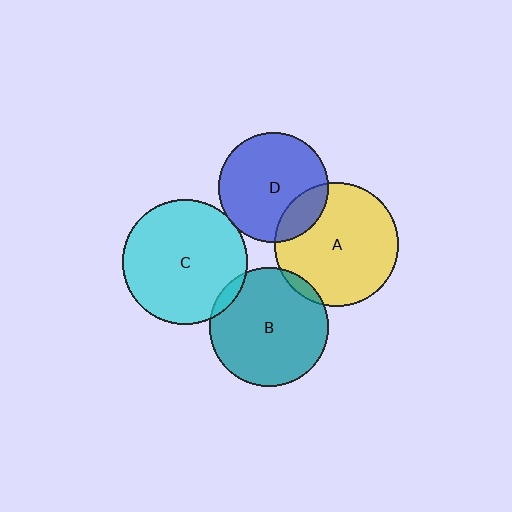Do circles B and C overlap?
Yes.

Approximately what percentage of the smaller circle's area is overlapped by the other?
Approximately 5%.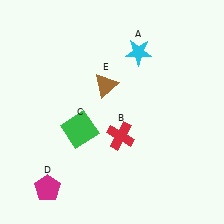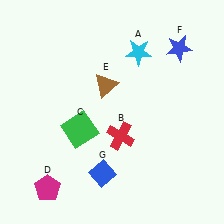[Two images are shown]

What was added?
A blue star (F), a blue diamond (G) were added in Image 2.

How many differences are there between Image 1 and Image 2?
There are 2 differences between the two images.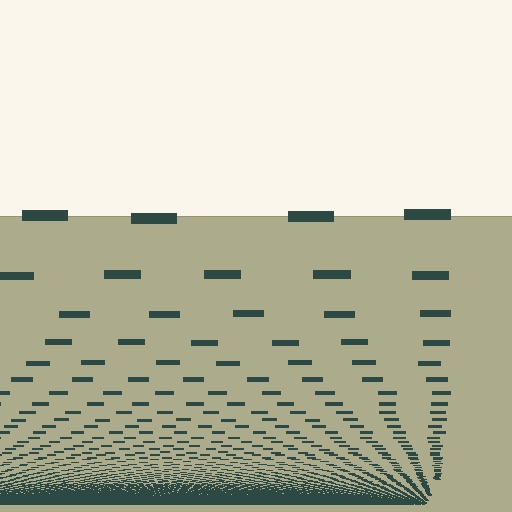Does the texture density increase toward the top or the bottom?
Density increases toward the bottom.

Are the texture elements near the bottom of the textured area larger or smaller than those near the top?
Smaller. The gradient is inverted — elements near the bottom are smaller and denser.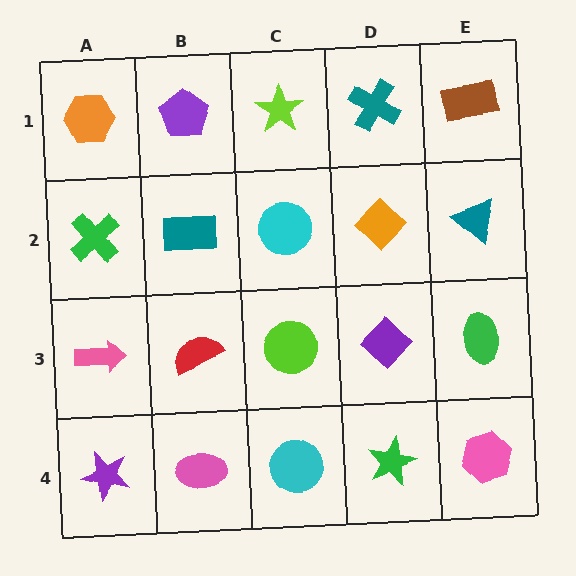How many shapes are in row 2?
5 shapes.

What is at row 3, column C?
A lime circle.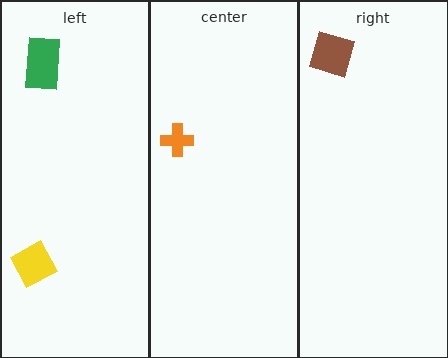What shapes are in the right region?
The brown diamond.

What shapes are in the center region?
The orange cross.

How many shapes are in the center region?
1.